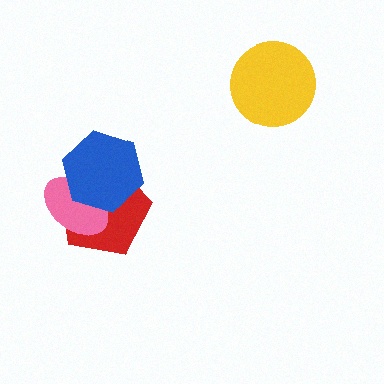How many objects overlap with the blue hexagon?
2 objects overlap with the blue hexagon.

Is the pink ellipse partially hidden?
Yes, it is partially covered by another shape.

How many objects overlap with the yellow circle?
0 objects overlap with the yellow circle.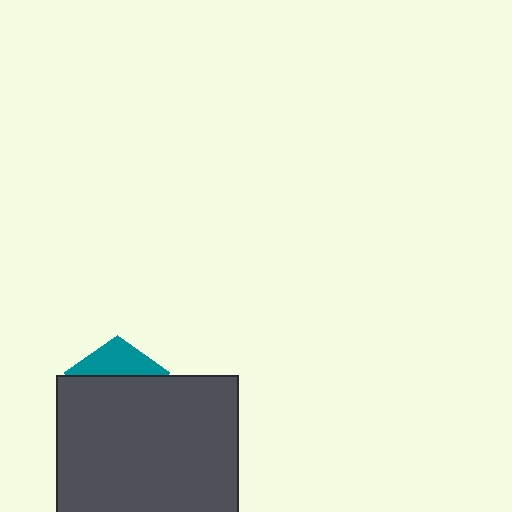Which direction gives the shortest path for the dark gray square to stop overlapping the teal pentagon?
Moving down gives the shortest separation.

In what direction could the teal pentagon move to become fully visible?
The teal pentagon could move up. That would shift it out from behind the dark gray square entirely.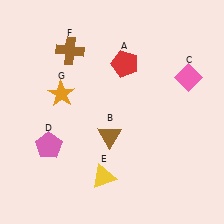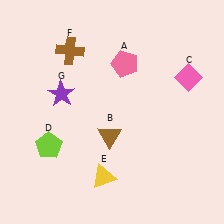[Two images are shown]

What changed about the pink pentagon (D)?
In Image 1, D is pink. In Image 2, it changed to lime.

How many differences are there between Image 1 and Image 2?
There are 3 differences between the two images.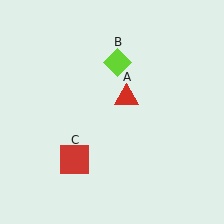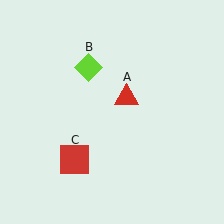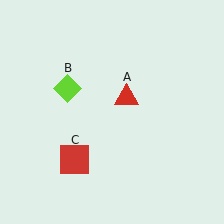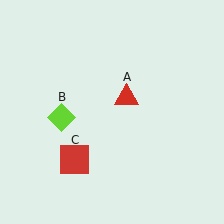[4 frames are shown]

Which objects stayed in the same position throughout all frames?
Red triangle (object A) and red square (object C) remained stationary.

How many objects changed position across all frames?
1 object changed position: lime diamond (object B).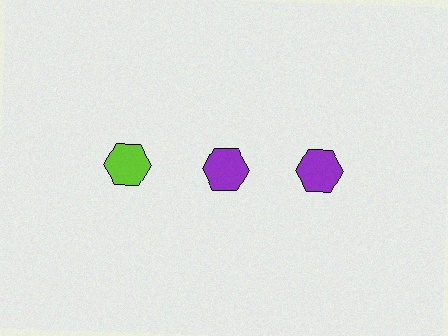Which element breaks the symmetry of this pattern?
The lime hexagon in the top row, leftmost column breaks the symmetry. All other shapes are purple hexagons.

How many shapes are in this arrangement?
There are 3 shapes arranged in a grid pattern.